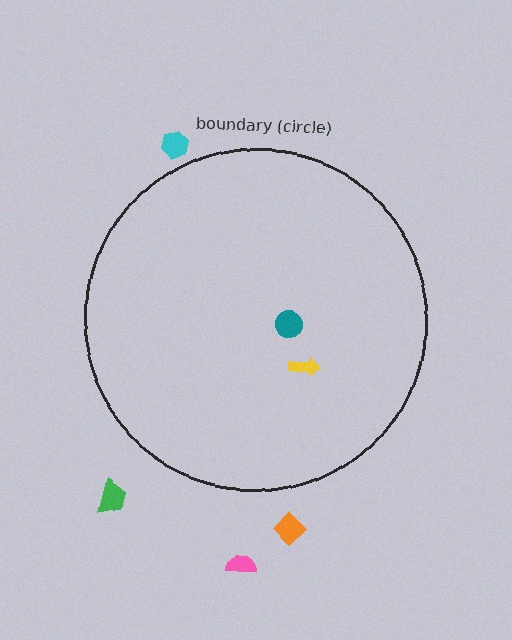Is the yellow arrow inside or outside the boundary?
Inside.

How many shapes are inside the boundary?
2 inside, 4 outside.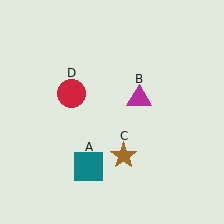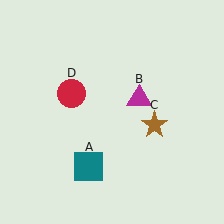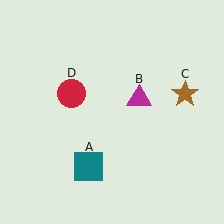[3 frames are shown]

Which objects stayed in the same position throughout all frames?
Teal square (object A) and magenta triangle (object B) and red circle (object D) remained stationary.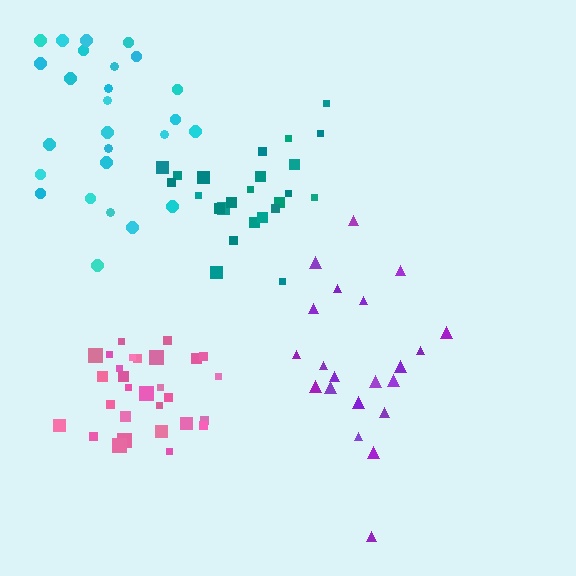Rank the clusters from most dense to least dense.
pink, teal, cyan, purple.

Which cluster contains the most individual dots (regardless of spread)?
Pink (29).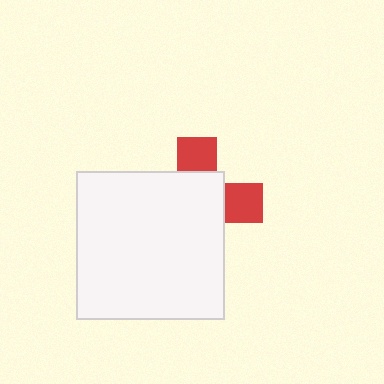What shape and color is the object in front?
The object in front is a white square.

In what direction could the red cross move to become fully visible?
The red cross could move toward the upper-right. That would shift it out from behind the white square entirely.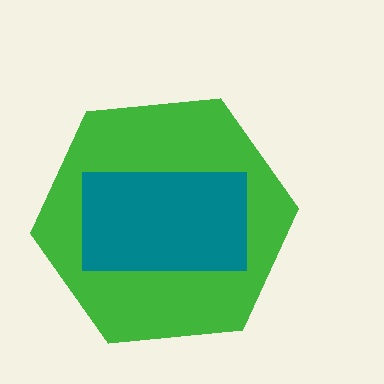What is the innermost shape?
The teal rectangle.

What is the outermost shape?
The green hexagon.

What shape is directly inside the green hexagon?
The teal rectangle.